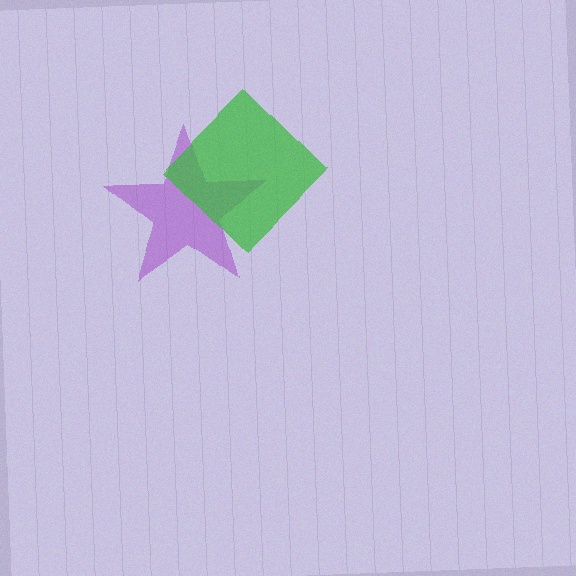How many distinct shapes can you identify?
There are 2 distinct shapes: a purple star, a green diamond.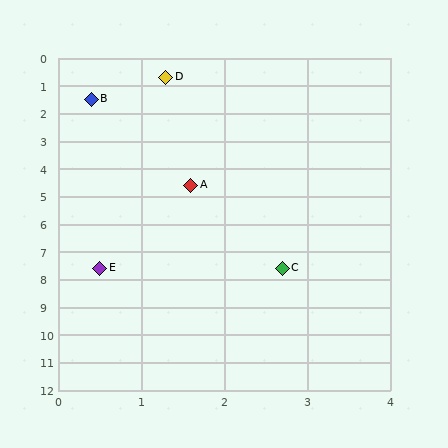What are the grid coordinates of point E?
Point E is at approximately (0.5, 7.6).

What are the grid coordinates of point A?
Point A is at approximately (1.6, 4.6).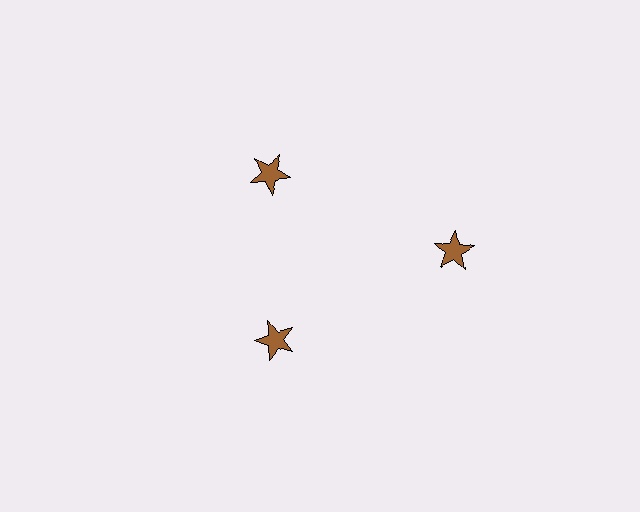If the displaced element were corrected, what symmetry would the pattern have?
It would have 3-fold rotational symmetry — the pattern would map onto itself every 120 degrees.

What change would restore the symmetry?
The symmetry would be restored by moving it inward, back onto the ring so that all 3 stars sit at equal angles and equal distance from the center.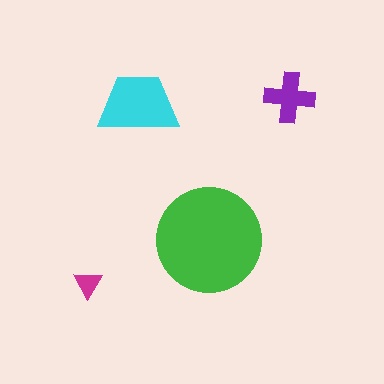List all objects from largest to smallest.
The green circle, the cyan trapezoid, the purple cross, the magenta triangle.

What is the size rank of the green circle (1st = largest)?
1st.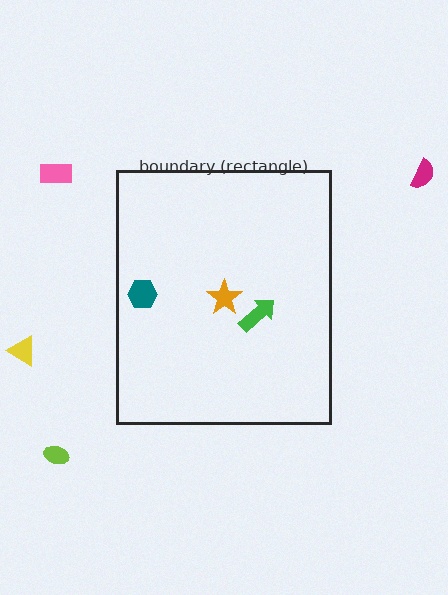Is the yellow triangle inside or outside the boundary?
Outside.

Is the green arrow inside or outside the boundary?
Inside.